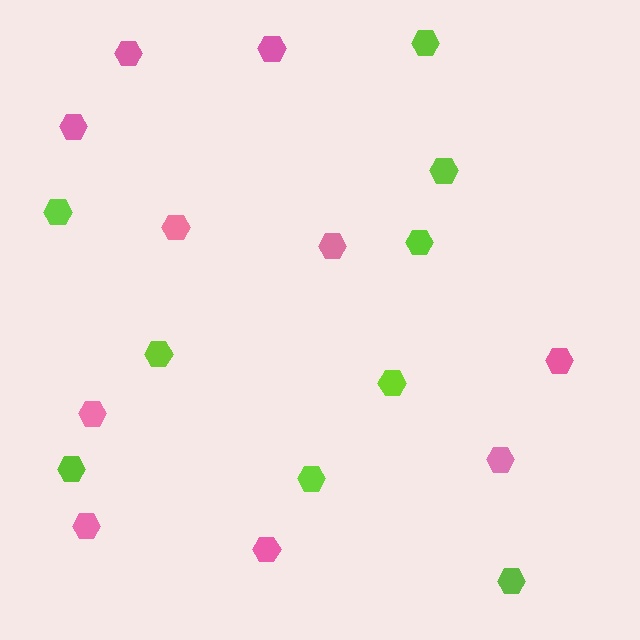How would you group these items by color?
There are 2 groups: one group of lime hexagons (9) and one group of pink hexagons (10).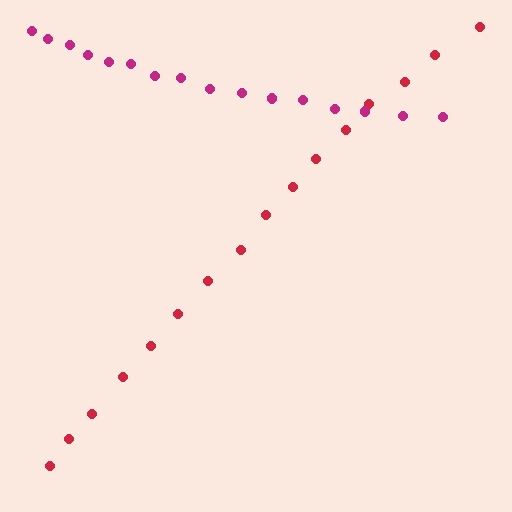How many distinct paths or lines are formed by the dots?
There are 2 distinct paths.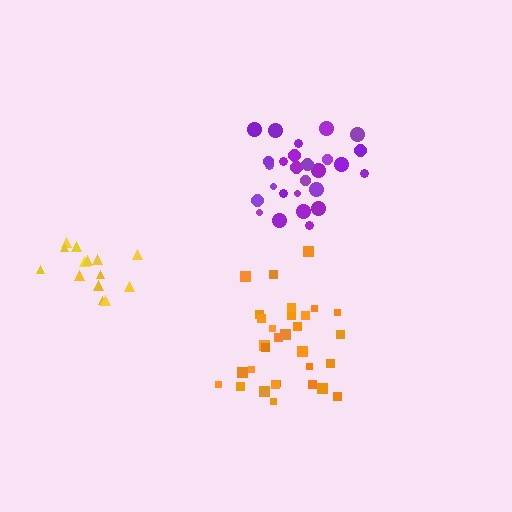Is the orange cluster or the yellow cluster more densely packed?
Orange.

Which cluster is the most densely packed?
Purple.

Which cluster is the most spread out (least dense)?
Yellow.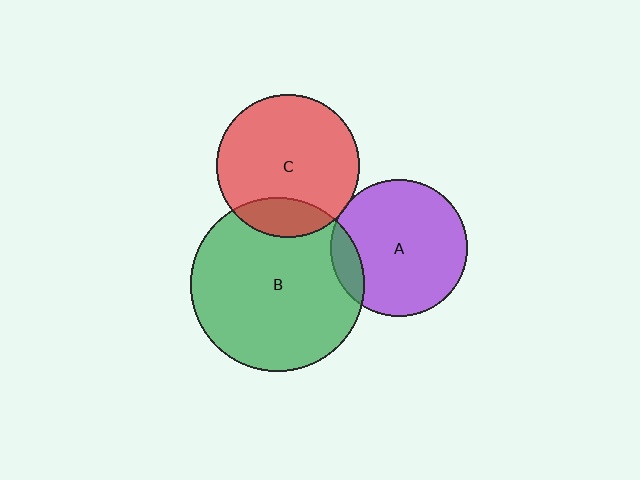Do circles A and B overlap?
Yes.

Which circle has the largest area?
Circle B (green).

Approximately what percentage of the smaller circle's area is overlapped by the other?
Approximately 10%.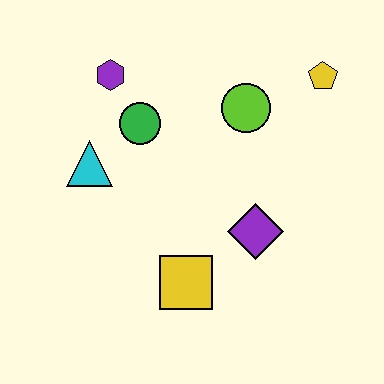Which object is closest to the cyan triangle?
The green circle is closest to the cyan triangle.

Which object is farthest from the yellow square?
The yellow pentagon is farthest from the yellow square.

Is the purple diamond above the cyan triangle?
No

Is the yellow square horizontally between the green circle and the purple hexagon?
No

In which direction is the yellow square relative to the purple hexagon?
The yellow square is below the purple hexagon.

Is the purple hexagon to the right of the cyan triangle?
Yes